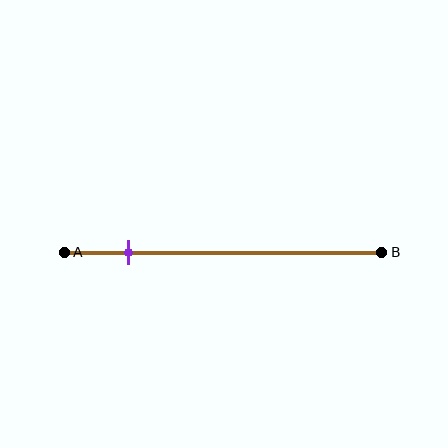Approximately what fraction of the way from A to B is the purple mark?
The purple mark is approximately 20% of the way from A to B.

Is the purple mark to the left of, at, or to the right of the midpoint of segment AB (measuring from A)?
The purple mark is to the left of the midpoint of segment AB.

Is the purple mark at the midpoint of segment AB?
No, the mark is at about 20% from A, not at the 50% midpoint.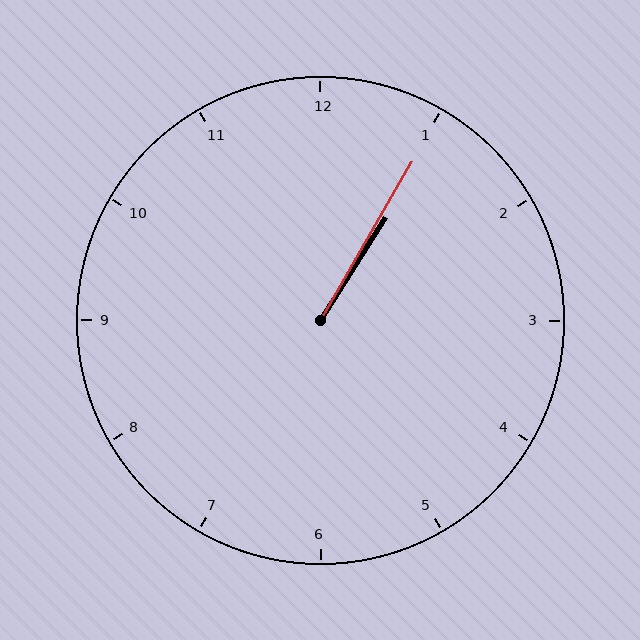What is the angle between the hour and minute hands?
Approximately 2 degrees.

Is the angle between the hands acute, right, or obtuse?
It is acute.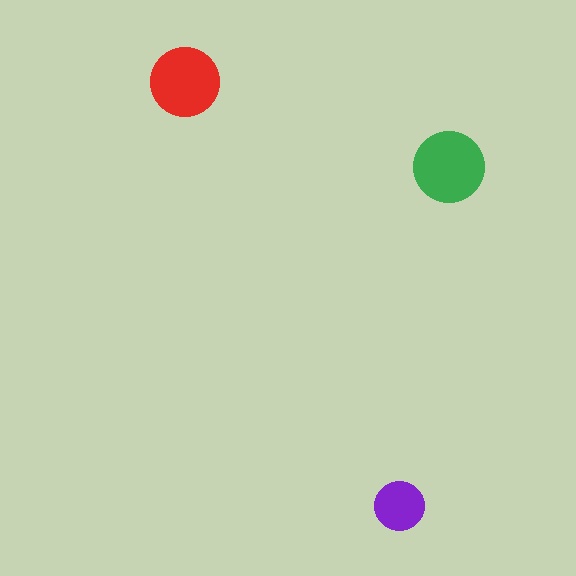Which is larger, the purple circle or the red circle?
The red one.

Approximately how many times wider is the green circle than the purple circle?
About 1.5 times wider.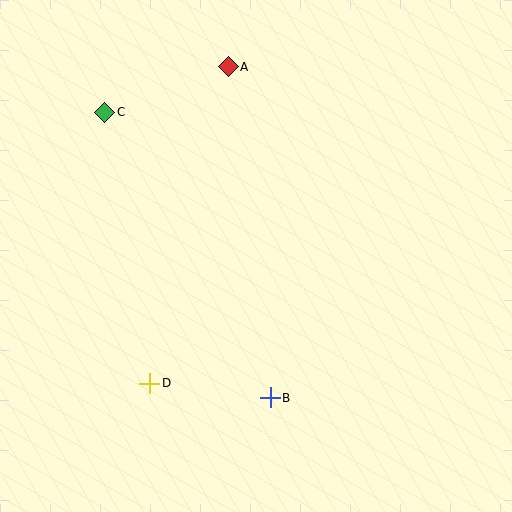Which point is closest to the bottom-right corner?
Point B is closest to the bottom-right corner.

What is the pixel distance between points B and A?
The distance between B and A is 334 pixels.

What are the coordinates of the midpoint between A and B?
The midpoint between A and B is at (249, 232).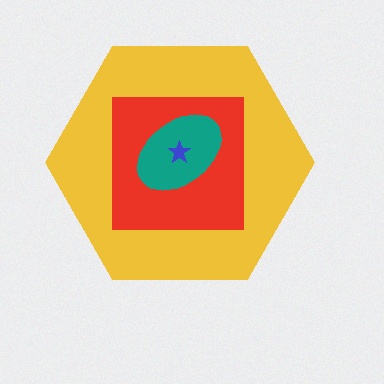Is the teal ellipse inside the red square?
Yes.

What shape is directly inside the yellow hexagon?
The red square.